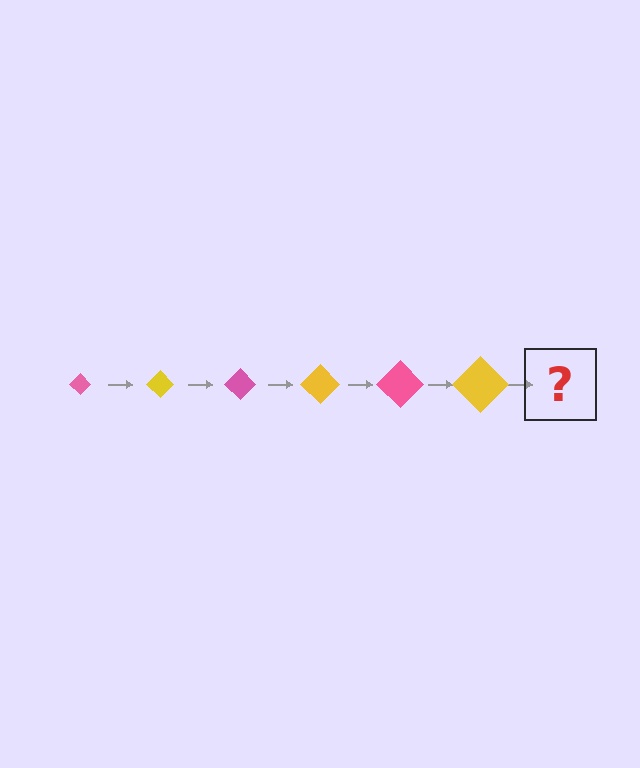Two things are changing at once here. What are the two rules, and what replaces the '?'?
The two rules are that the diamond grows larger each step and the color cycles through pink and yellow. The '?' should be a pink diamond, larger than the previous one.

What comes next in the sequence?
The next element should be a pink diamond, larger than the previous one.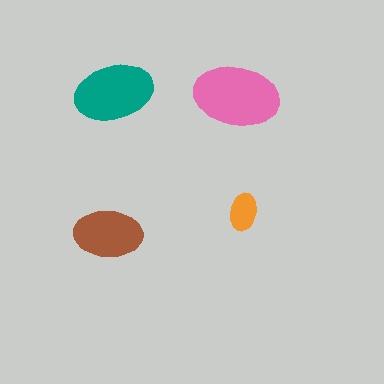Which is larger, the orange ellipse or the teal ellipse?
The teal one.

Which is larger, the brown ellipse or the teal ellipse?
The teal one.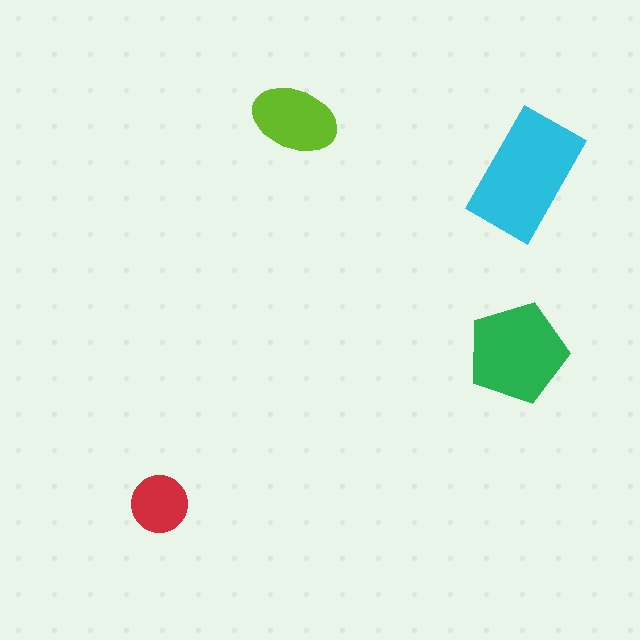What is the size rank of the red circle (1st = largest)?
4th.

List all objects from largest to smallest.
The cyan rectangle, the green pentagon, the lime ellipse, the red circle.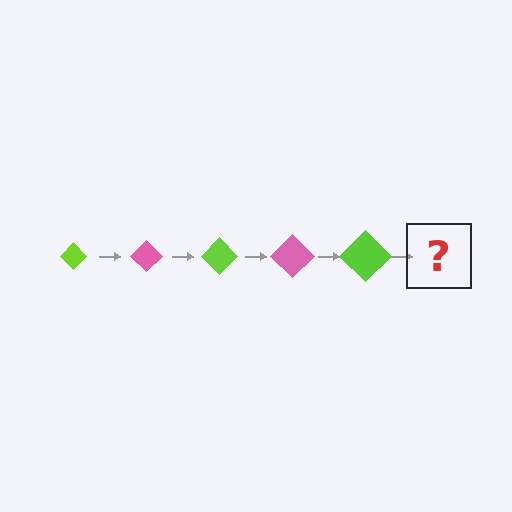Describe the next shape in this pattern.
It should be a pink diamond, larger than the previous one.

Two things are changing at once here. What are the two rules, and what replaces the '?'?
The two rules are that the diamond grows larger each step and the color cycles through lime and pink. The '?' should be a pink diamond, larger than the previous one.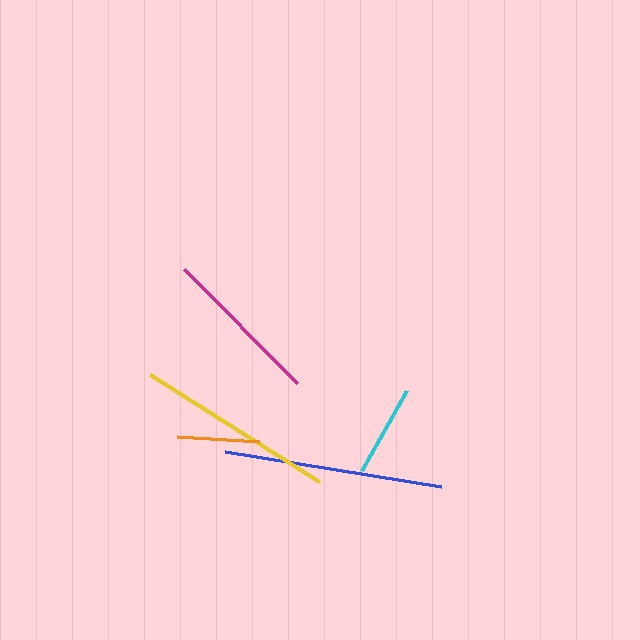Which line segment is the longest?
The blue line is the longest at approximately 219 pixels.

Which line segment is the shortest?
The orange line is the shortest at approximately 82 pixels.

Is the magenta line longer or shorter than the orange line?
The magenta line is longer than the orange line.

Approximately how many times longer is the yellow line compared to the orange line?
The yellow line is approximately 2.4 times the length of the orange line.